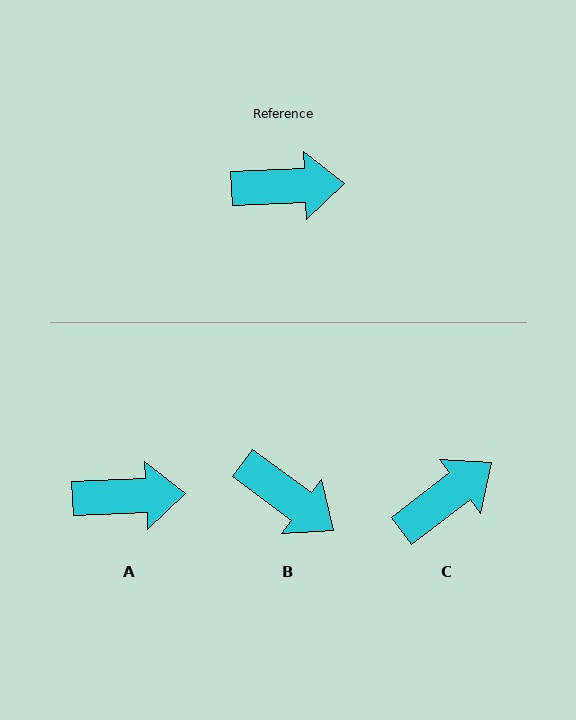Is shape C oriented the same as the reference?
No, it is off by about 35 degrees.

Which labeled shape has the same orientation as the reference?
A.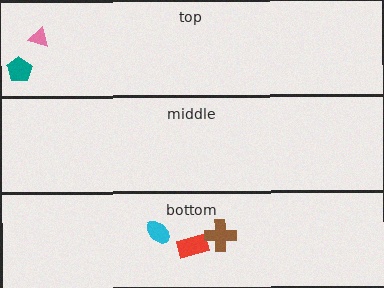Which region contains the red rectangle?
The bottom region.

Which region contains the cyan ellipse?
The bottom region.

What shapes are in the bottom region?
The red rectangle, the cyan ellipse, the brown cross.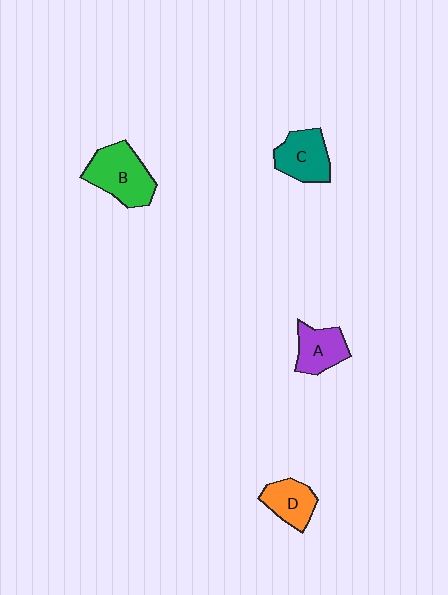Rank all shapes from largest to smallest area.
From largest to smallest: B (green), C (teal), A (purple), D (orange).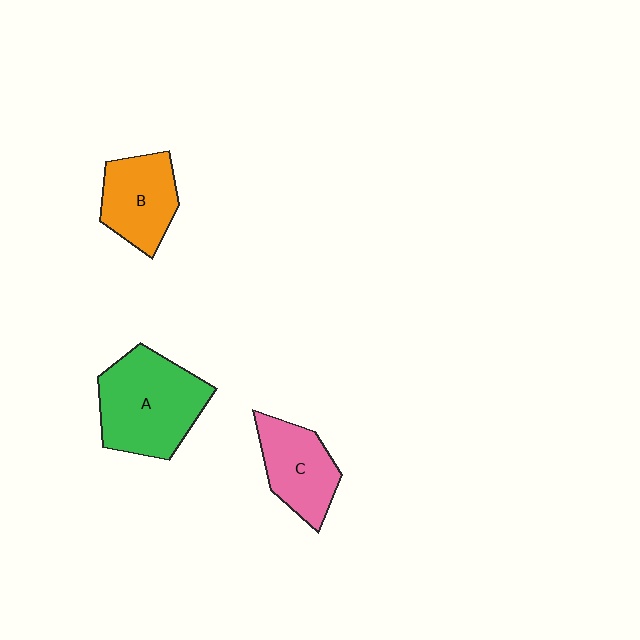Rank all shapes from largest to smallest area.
From largest to smallest: A (green), B (orange), C (pink).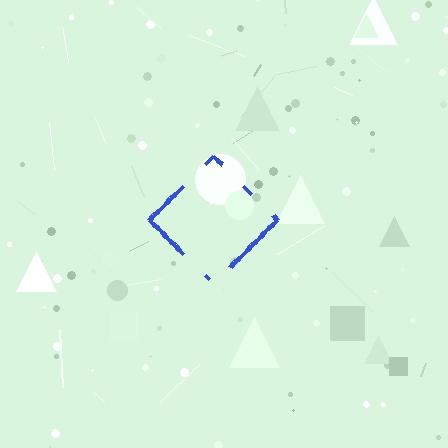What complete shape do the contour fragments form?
The contour fragments form a diamond.